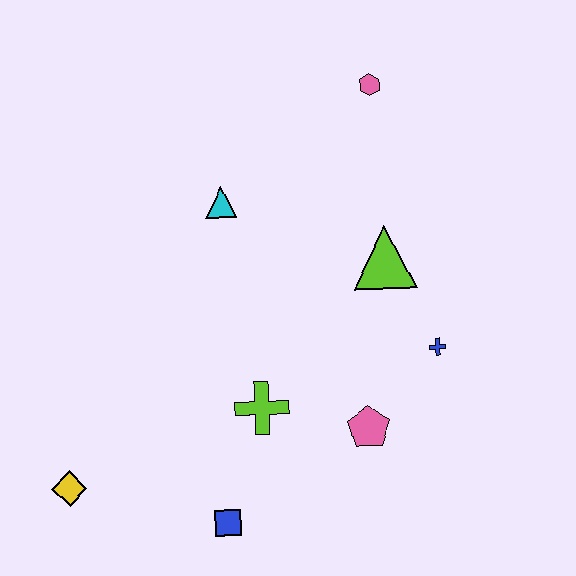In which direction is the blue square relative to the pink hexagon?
The blue square is below the pink hexagon.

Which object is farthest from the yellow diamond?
The pink hexagon is farthest from the yellow diamond.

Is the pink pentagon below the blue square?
No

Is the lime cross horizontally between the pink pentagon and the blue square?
Yes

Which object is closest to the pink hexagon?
The lime triangle is closest to the pink hexagon.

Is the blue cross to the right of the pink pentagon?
Yes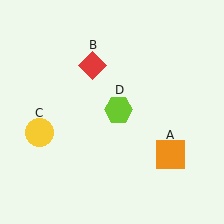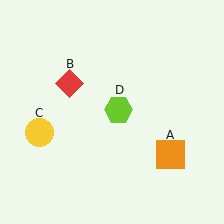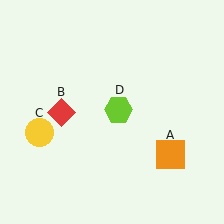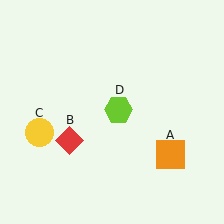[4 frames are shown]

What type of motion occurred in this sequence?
The red diamond (object B) rotated counterclockwise around the center of the scene.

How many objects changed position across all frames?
1 object changed position: red diamond (object B).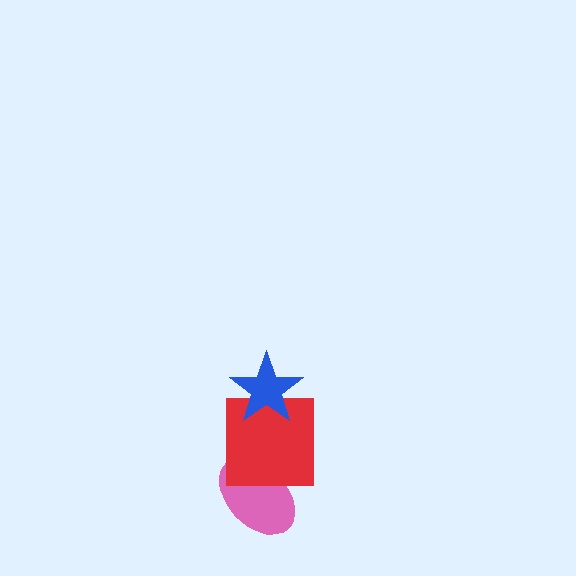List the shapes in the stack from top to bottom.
From top to bottom: the blue star, the red square, the pink ellipse.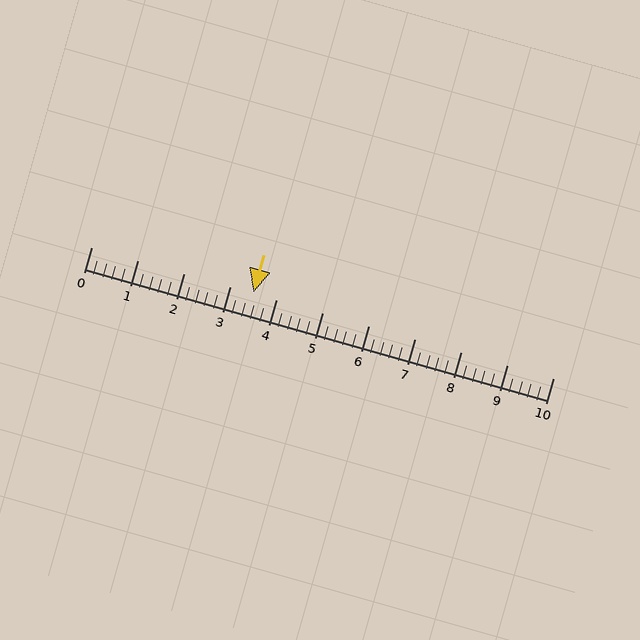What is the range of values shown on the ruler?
The ruler shows values from 0 to 10.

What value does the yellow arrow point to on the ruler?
The yellow arrow points to approximately 3.5.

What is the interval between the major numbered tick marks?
The major tick marks are spaced 1 units apart.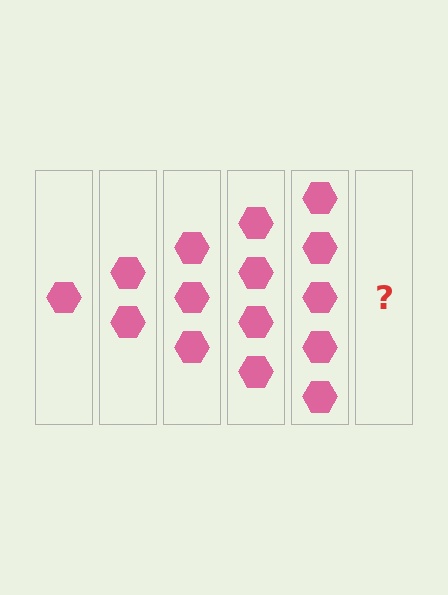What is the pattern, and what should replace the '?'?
The pattern is that each step adds one more hexagon. The '?' should be 6 hexagons.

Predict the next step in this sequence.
The next step is 6 hexagons.